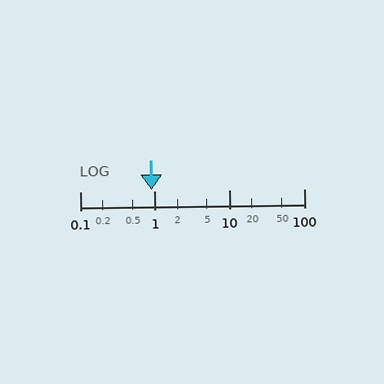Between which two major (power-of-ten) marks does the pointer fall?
The pointer is between 0.1 and 1.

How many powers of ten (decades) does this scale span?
The scale spans 3 decades, from 0.1 to 100.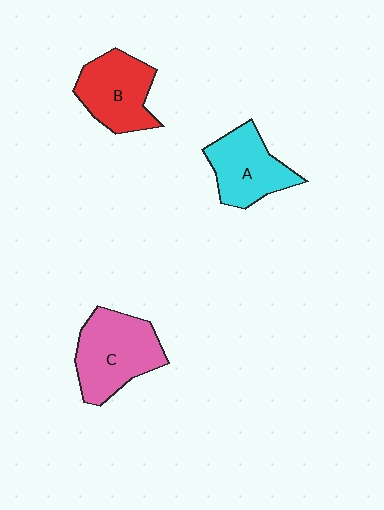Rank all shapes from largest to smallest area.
From largest to smallest: C (pink), B (red), A (cyan).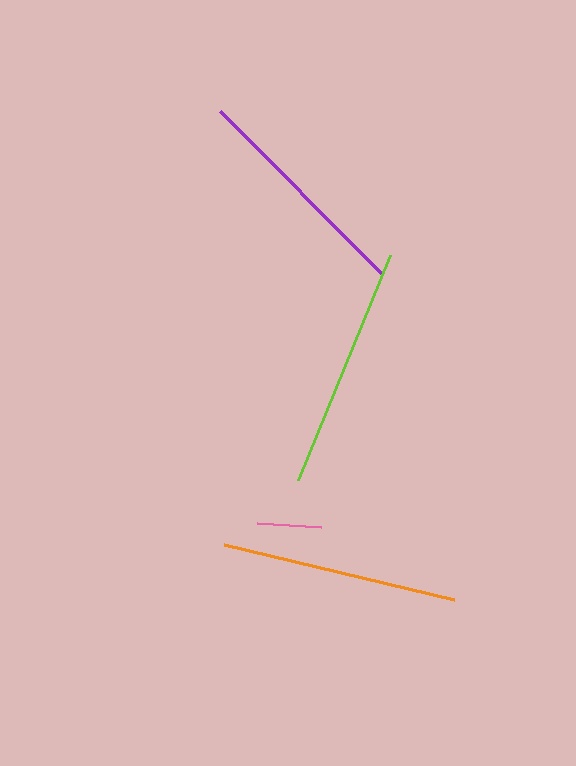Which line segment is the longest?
The lime line is the longest at approximately 243 pixels.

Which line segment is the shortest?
The pink line is the shortest at approximately 65 pixels.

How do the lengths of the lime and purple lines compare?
The lime and purple lines are approximately the same length.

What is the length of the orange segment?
The orange segment is approximately 237 pixels long.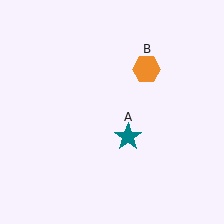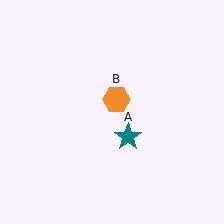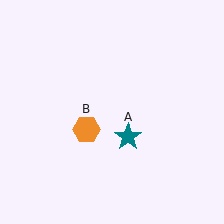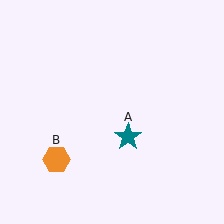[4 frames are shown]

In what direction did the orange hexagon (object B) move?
The orange hexagon (object B) moved down and to the left.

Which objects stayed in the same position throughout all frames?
Teal star (object A) remained stationary.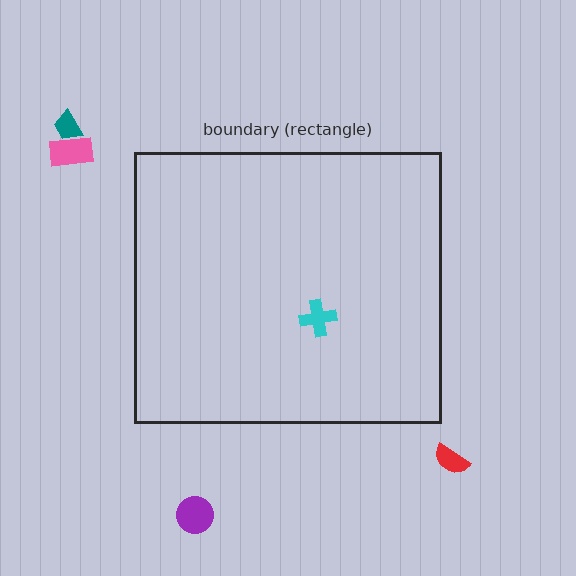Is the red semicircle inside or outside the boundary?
Outside.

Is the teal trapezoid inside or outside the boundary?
Outside.